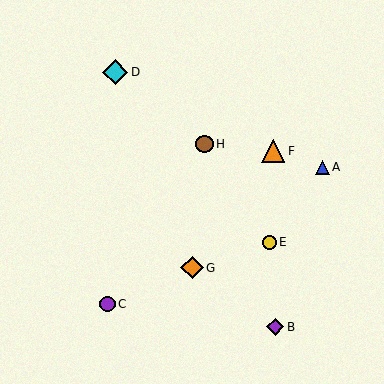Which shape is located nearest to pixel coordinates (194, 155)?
The brown circle (labeled H) at (205, 144) is nearest to that location.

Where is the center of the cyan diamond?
The center of the cyan diamond is at (115, 72).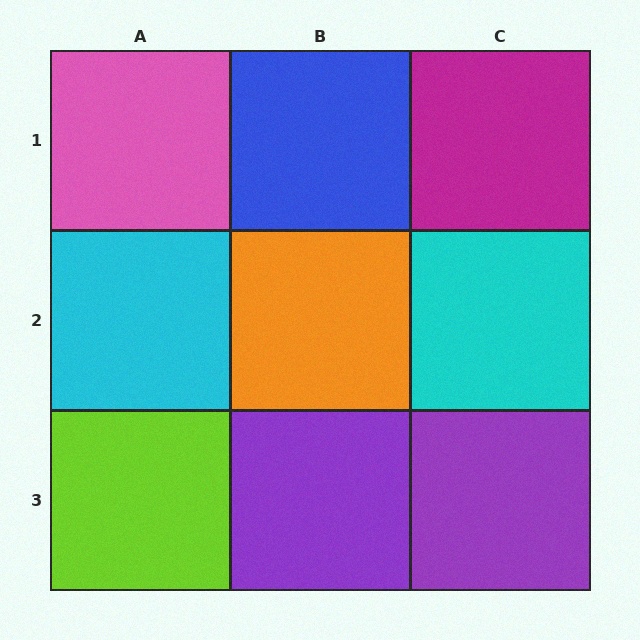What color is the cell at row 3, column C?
Purple.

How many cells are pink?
1 cell is pink.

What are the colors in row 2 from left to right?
Cyan, orange, cyan.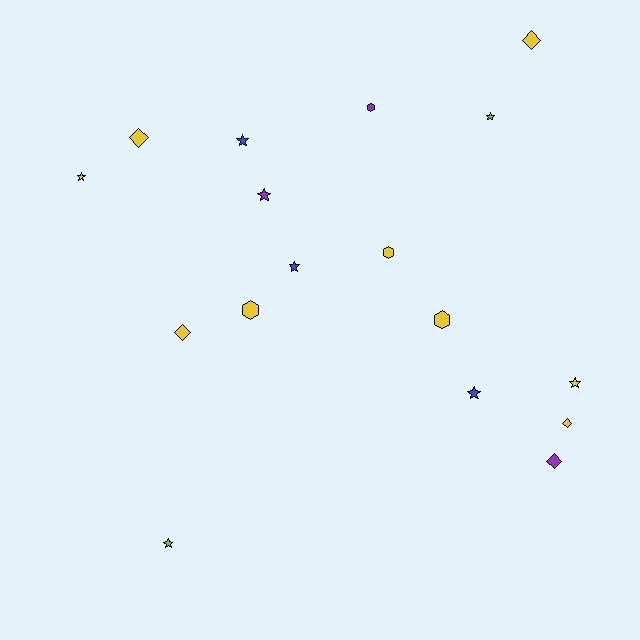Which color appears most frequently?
Yellow, with 9 objects.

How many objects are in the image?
There are 17 objects.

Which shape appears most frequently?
Star, with 8 objects.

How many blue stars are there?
There are 3 blue stars.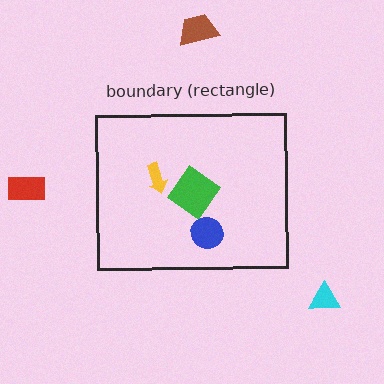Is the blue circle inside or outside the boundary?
Inside.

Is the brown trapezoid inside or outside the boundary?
Outside.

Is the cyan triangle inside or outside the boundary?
Outside.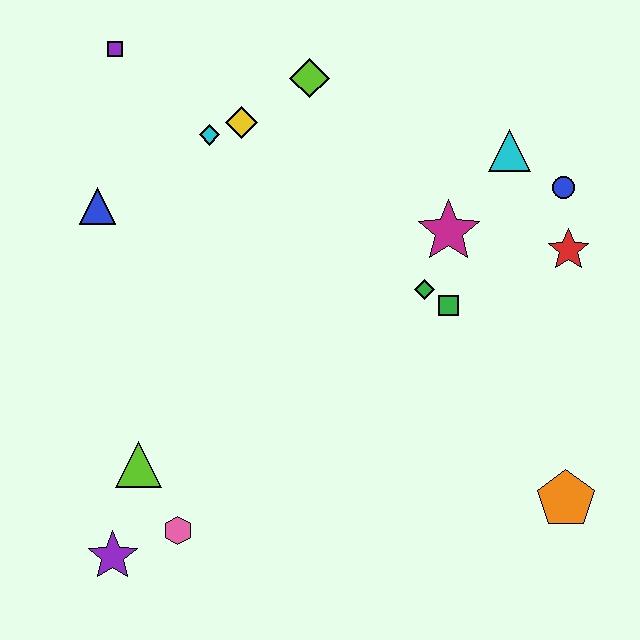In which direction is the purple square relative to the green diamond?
The purple square is to the left of the green diamond.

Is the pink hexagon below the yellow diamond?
Yes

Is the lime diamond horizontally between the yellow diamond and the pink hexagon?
No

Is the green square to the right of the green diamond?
Yes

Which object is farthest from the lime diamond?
The purple star is farthest from the lime diamond.